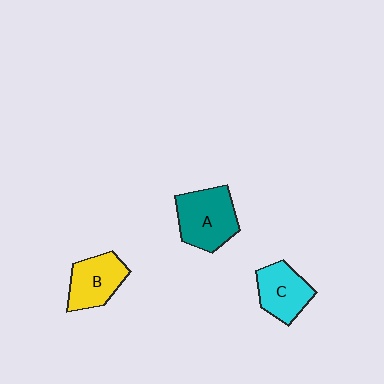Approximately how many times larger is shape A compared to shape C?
Approximately 1.3 times.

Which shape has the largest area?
Shape A (teal).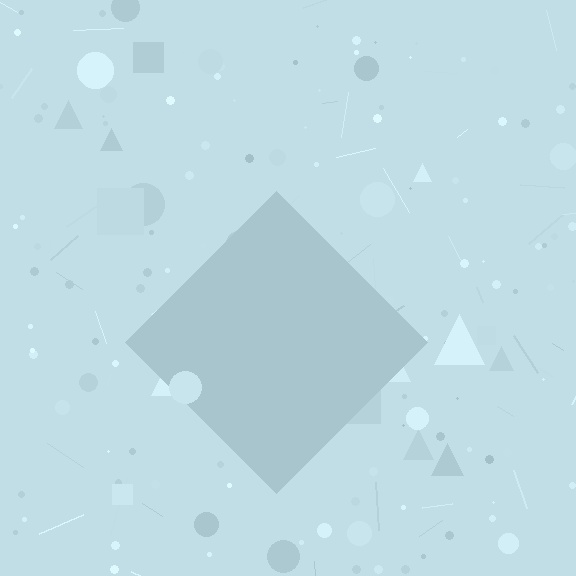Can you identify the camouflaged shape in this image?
The camouflaged shape is a diamond.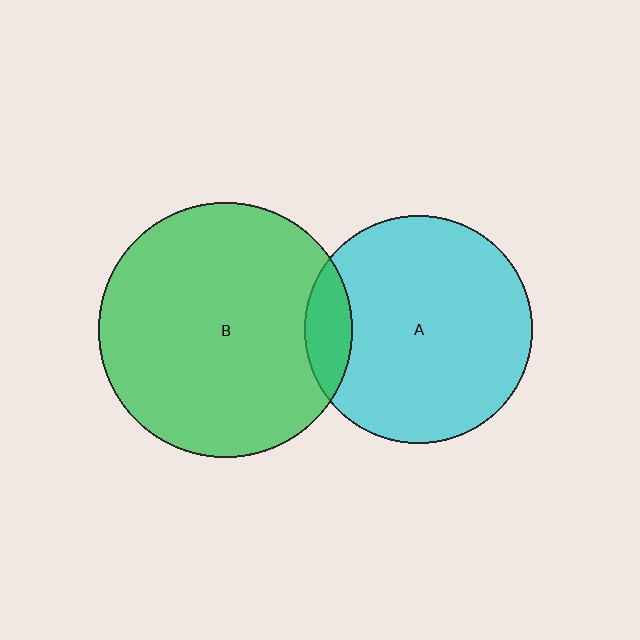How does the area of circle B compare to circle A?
Approximately 1.2 times.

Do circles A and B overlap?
Yes.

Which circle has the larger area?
Circle B (green).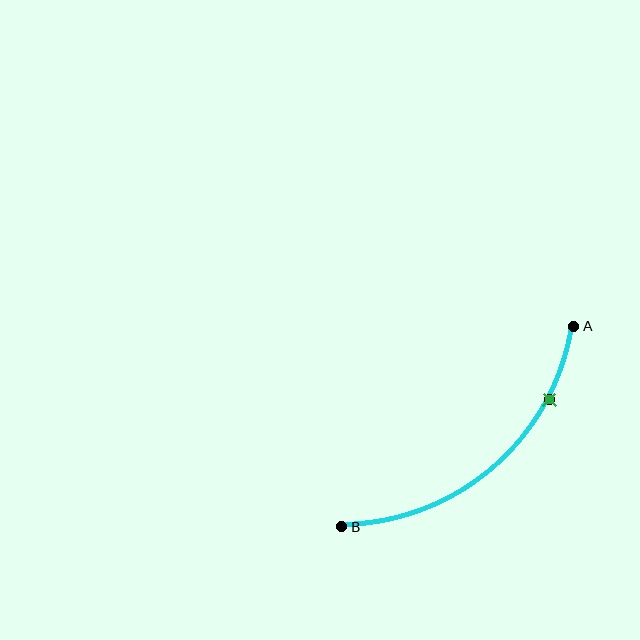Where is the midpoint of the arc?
The arc midpoint is the point on the curve farthest from the straight line joining A and B. It sits below and to the right of that line.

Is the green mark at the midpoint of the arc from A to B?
No. The green mark lies on the arc but is closer to endpoint A. The arc midpoint would be at the point on the curve equidistant along the arc from both A and B.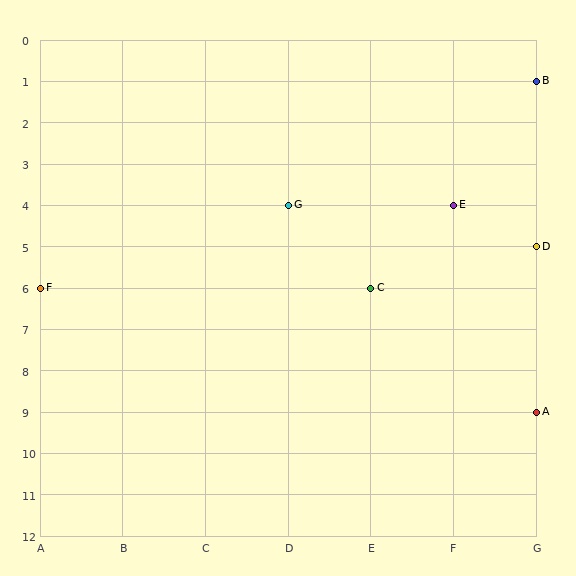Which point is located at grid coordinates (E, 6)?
Point C is at (E, 6).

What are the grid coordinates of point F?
Point F is at grid coordinates (A, 6).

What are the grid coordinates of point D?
Point D is at grid coordinates (G, 5).